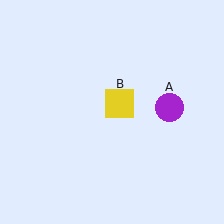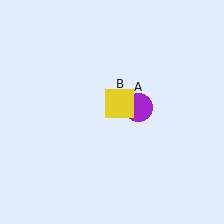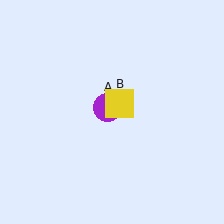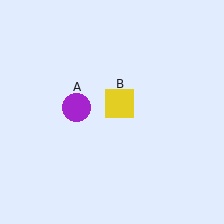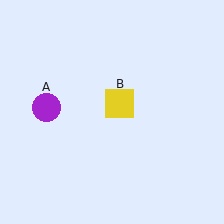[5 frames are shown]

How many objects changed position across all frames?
1 object changed position: purple circle (object A).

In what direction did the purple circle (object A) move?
The purple circle (object A) moved left.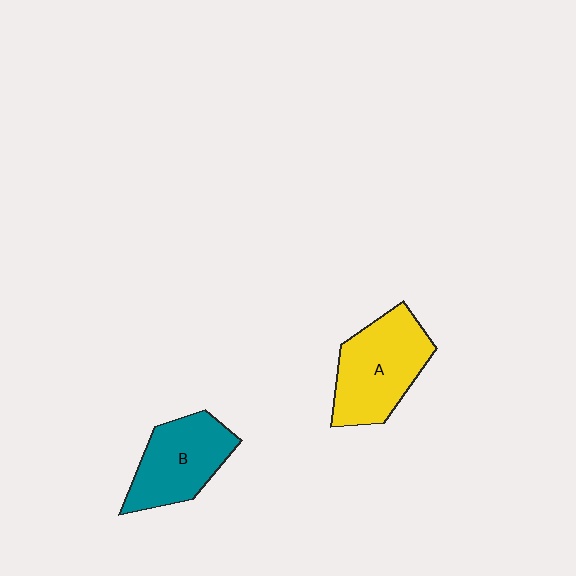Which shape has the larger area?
Shape A (yellow).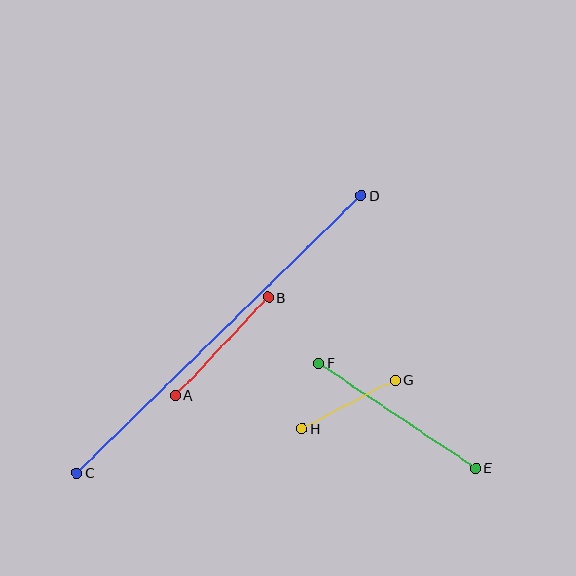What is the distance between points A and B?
The distance is approximately 135 pixels.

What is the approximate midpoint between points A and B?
The midpoint is at approximately (222, 346) pixels.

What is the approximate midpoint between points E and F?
The midpoint is at approximately (397, 416) pixels.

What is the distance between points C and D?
The distance is approximately 397 pixels.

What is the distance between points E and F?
The distance is approximately 188 pixels.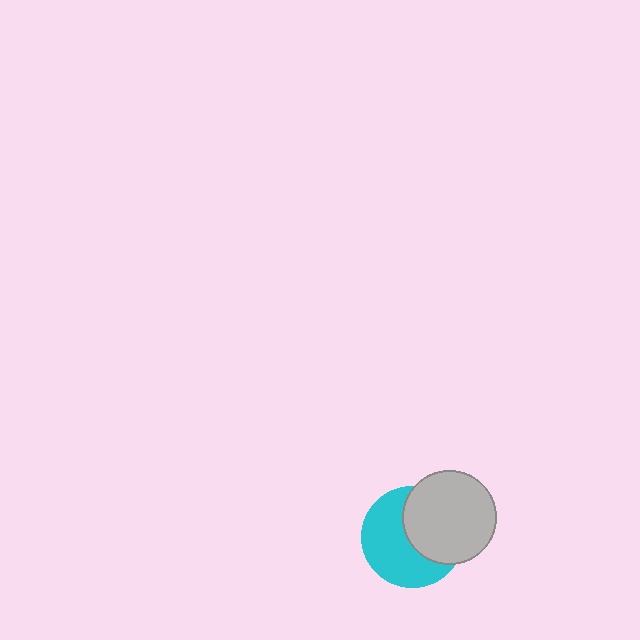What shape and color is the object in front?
The object in front is a light gray circle.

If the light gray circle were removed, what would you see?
You would see the complete cyan circle.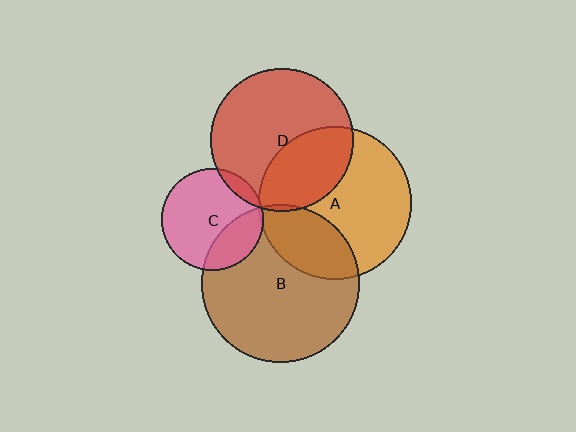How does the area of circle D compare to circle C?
Approximately 2.0 times.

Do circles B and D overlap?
Yes.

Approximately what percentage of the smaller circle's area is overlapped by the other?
Approximately 5%.